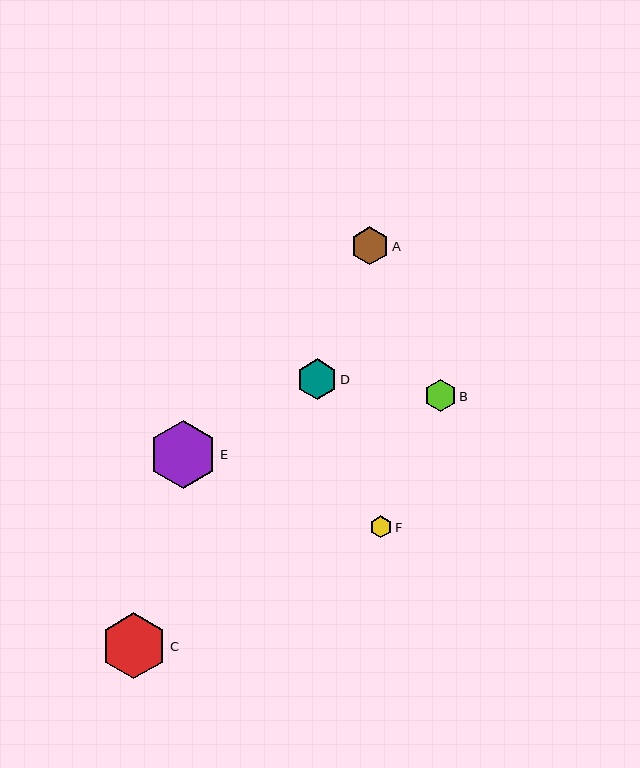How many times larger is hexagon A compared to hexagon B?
Hexagon A is approximately 1.2 times the size of hexagon B.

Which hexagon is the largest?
Hexagon E is the largest with a size of approximately 68 pixels.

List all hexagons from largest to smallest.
From largest to smallest: E, C, D, A, B, F.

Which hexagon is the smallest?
Hexagon F is the smallest with a size of approximately 22 pixels.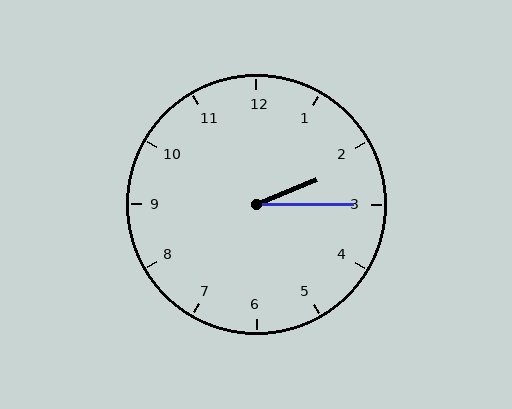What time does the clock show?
2:15.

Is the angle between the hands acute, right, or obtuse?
It is acute.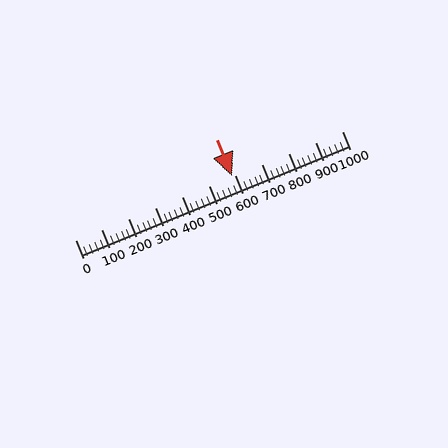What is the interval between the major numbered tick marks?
The major tick marks are spaced 100 units apart.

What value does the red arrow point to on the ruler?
The red arrow points to approximately 590.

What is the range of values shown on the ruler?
The ruler shows values from 0 to 1000.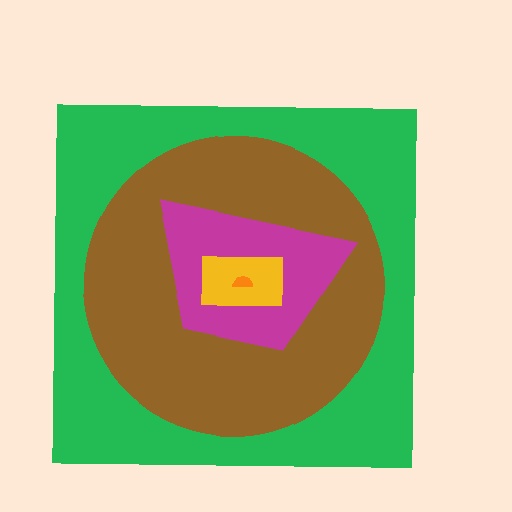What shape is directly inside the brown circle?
The magenta trapezoid.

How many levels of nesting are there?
5.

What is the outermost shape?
The green square.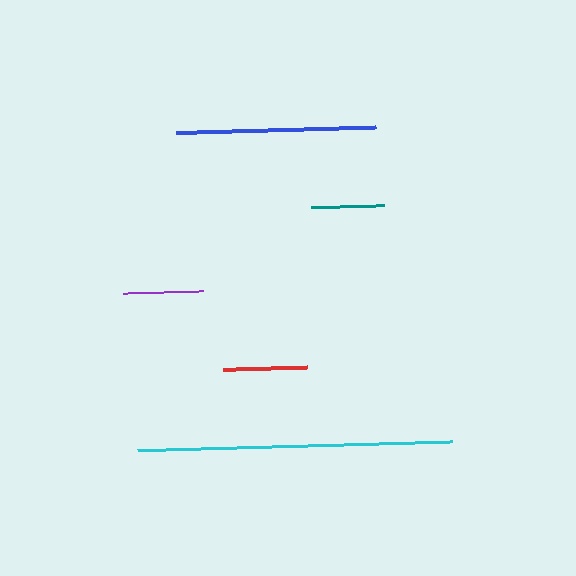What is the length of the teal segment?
The teal segment is approximately 73 pixels long.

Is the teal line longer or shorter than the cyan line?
The cyan line is longer than the teal line.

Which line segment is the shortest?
The teal line is the shortest at approximately 73 pixels.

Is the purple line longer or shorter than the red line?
The red line is longer than the purple line.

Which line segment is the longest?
The cyan line is the longest at approximately 315 pixels.